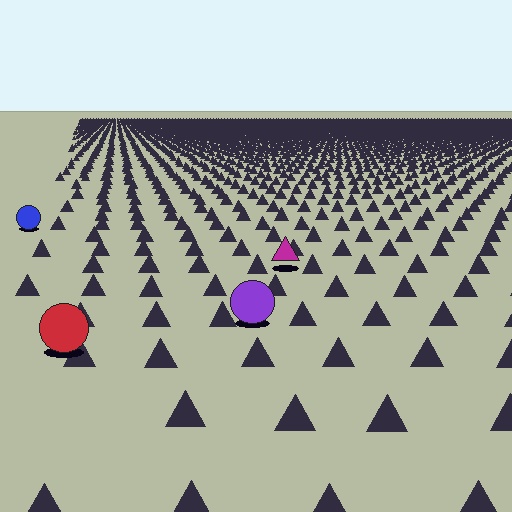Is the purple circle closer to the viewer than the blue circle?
Yes. The purple circle is closer — you can tell from the texture gradient: the ground texture is coarser near it.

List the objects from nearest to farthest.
From nearest to farthest: the red circle, the purple circle, the magenta triangle, the blue circle.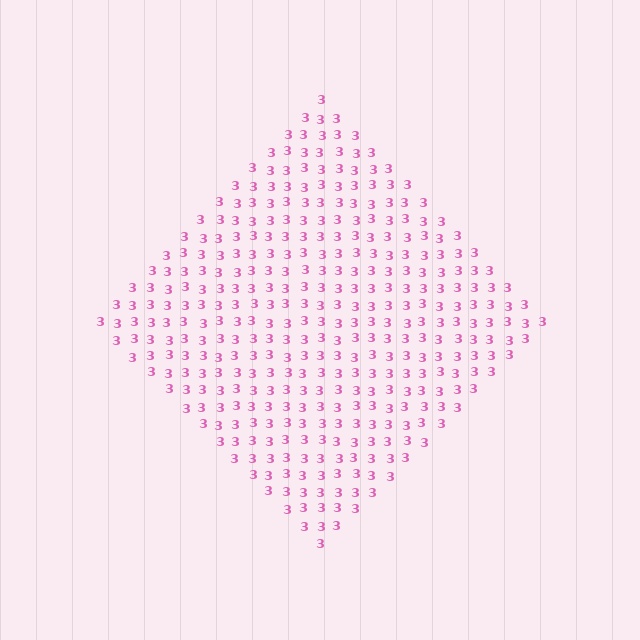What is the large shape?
The large shape is a diamond.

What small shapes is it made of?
It is made of small digit 3's.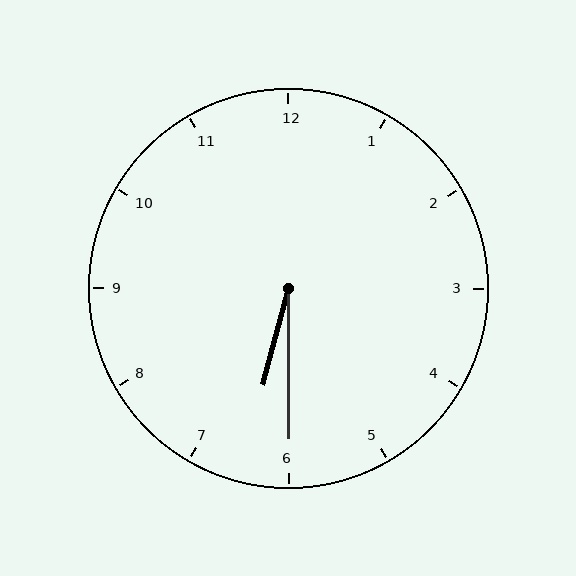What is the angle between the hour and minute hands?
Approximately 15 degrees.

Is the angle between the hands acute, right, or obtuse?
It is acute.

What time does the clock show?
6:30.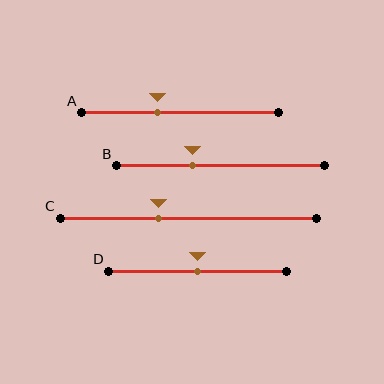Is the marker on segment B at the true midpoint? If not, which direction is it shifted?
No, the marker on segment B is shifted to the left by about 13% of the segment length.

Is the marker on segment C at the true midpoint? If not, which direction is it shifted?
No, the marker on segment C is shifted to the left by about 12% of the segment length.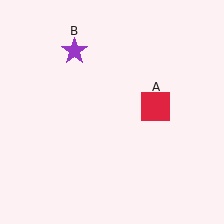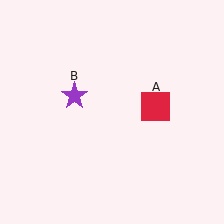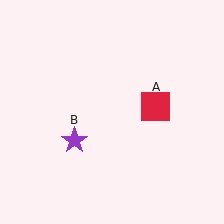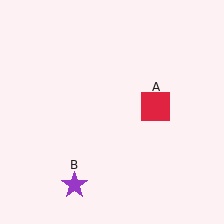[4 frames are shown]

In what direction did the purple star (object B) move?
The purple star (object B) moved down.